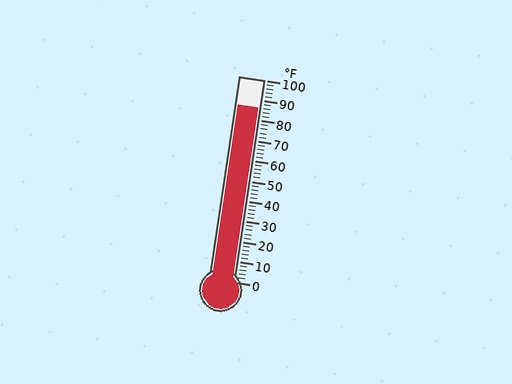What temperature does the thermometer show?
The thermometer shows approximately 86°F.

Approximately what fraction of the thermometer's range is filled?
The thermometer is filled to approximately 85% of its range.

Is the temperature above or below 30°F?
The temperature is above 30°F.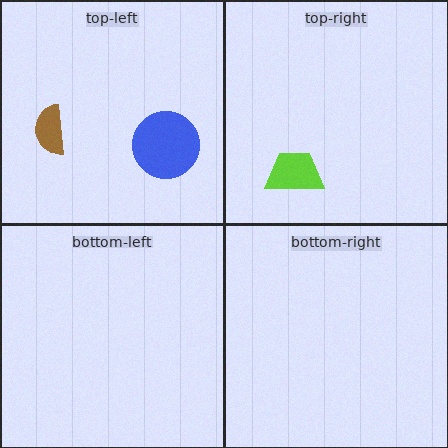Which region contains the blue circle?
The top-left region.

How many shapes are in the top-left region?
2.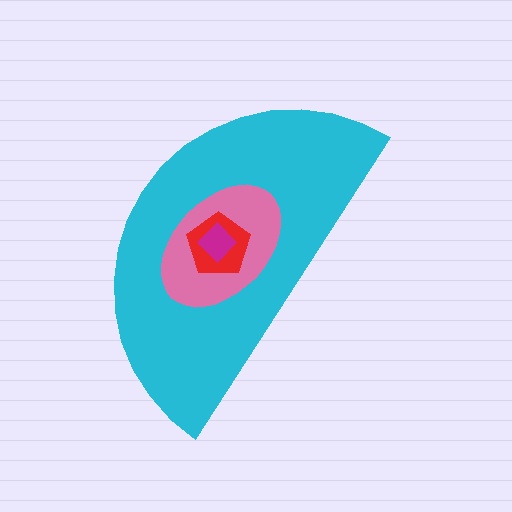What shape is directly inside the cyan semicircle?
The pink ellipse.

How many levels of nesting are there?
4.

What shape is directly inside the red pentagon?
The magenta diamond.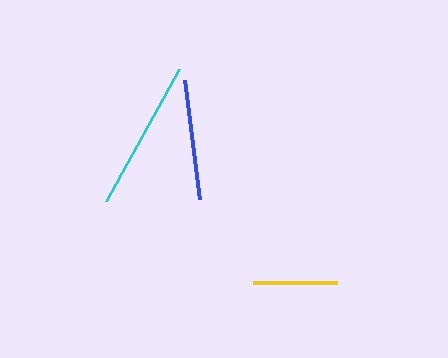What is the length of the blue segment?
The blue segment is approximately 120 pixels long.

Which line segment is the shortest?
The yellow line is the shortest at approximately 84 pixels.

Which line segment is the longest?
The cyan line is the longest at approximately 151 pixels.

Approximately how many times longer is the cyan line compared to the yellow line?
The cyan line is approximately 1.8 times the length of the yellow line.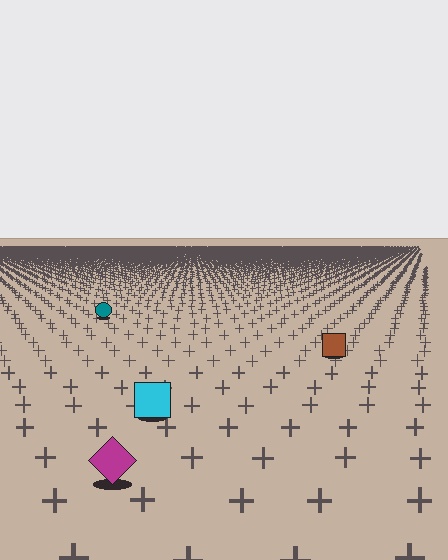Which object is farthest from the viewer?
The teal circle is farthest from the viewer. It appears smaller and the ground texture around it is denser.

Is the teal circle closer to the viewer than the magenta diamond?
No. The magenta diamond is closer — you can tell from the texture gradient: the ground texture is coarser near it.